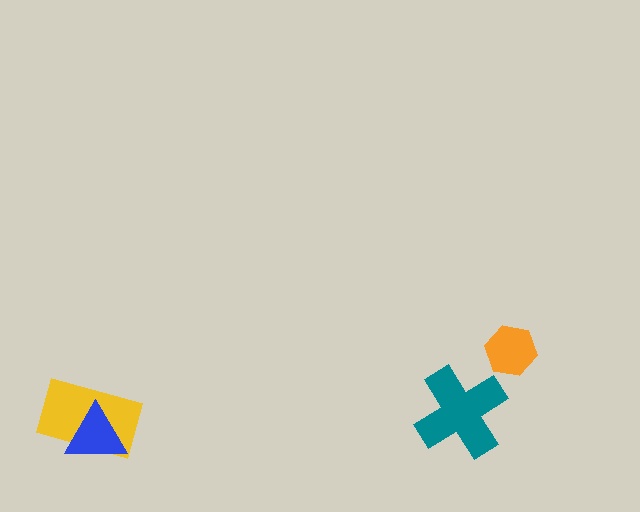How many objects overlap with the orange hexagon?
0 objects overlap with the orange hexagon.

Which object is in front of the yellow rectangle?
The blue triangle is in front of the yellow rectangle.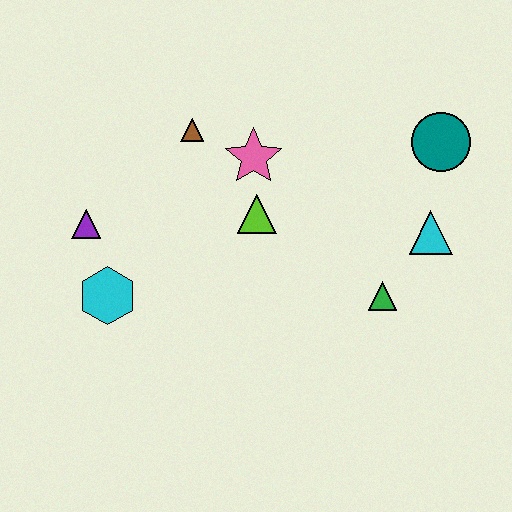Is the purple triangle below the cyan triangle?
No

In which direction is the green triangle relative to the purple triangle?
The green triangle is to the right of the purple triangle.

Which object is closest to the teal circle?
The cyan triangle is closest to the teal circle.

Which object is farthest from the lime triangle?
The teal circle is farthest from the lime triangle.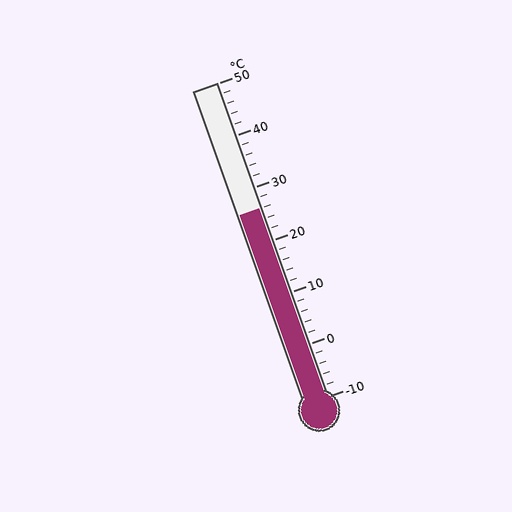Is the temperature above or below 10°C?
The temperature is above 10°C.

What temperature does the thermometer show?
The thermometer shows approximately 26°C.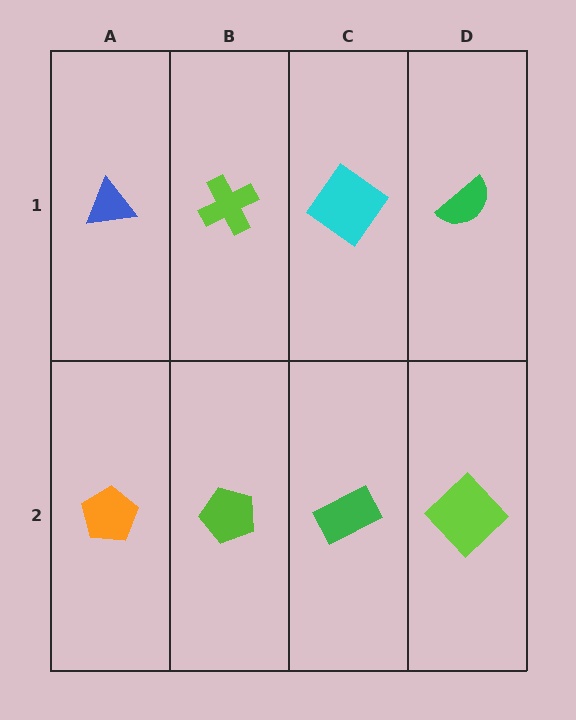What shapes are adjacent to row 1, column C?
A green rectangle (row 2, column C), a lime cross (row 1, column B), a green semicircle (row 1, column D).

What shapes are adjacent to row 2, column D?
A green semicircle (row 1, column D), a green rectangle (row 2, column C).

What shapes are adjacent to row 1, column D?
A lime diamond (row 2, column D), a cyan diamond (row 1, column C).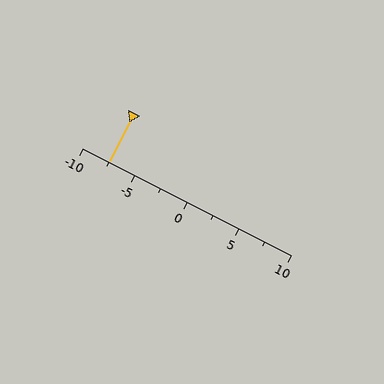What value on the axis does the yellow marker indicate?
The marker indicates approximately -7.5.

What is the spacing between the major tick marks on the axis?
The major ticks are spaced 5 apart.